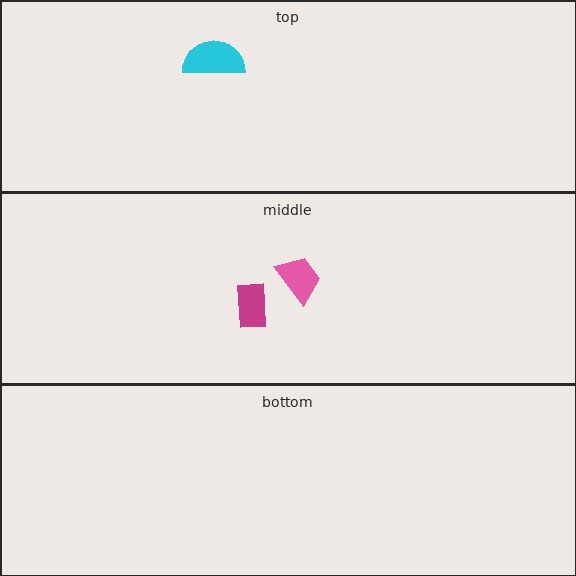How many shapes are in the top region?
1.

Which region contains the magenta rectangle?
The middle region.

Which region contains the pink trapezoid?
The middle region.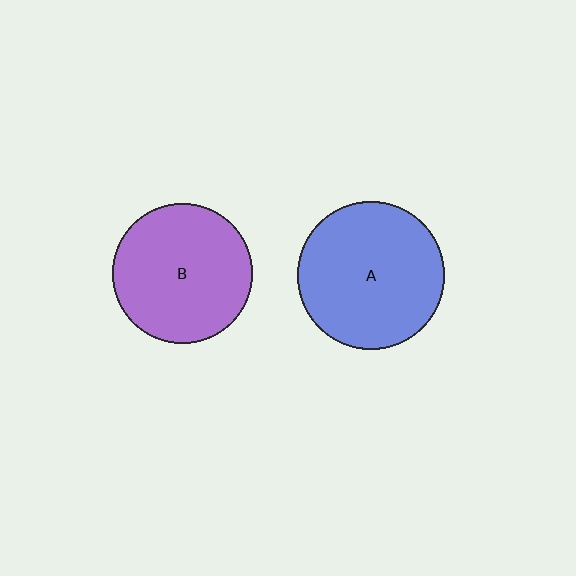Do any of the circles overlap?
No, none of the circles overlap.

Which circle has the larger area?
Circle A (blue).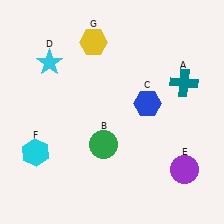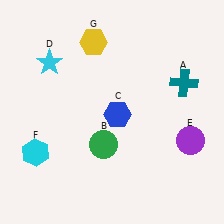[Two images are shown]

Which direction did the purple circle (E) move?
The purple circle (E) moved up.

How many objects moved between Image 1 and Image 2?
2 objects moved between the two images.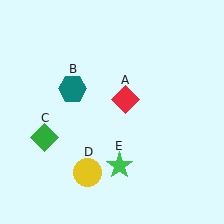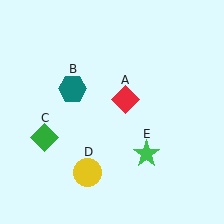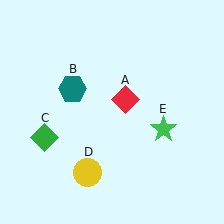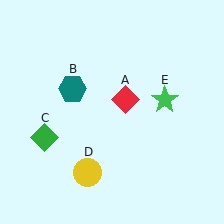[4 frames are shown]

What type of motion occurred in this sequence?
The green star (object E) rotated counterclockwise around the center of the scene.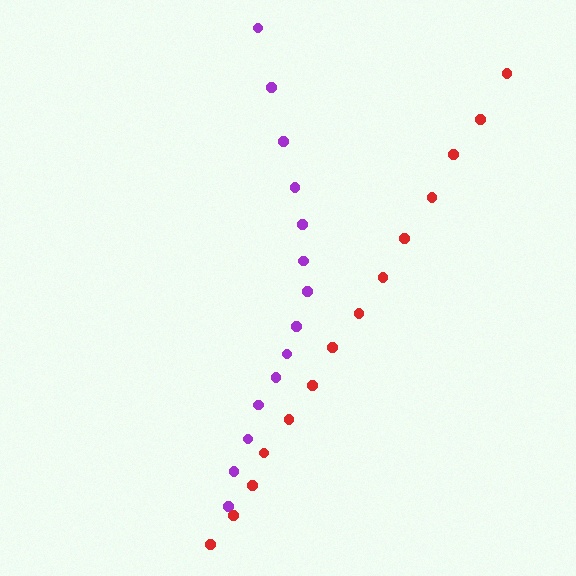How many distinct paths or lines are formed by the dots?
There are 2 distinct paths.